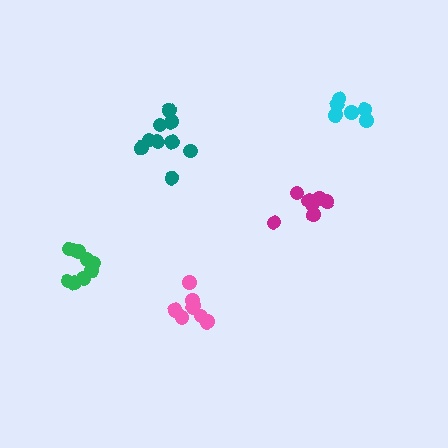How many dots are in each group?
Group 1: 9 dots, Group 2: 7 dots, Group 3: 8 dots, Group 4: 8 dots, Group 5: 6 dots (38 total).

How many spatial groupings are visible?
There are 5 spatial groupings.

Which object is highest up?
The cyan cluster is topmost.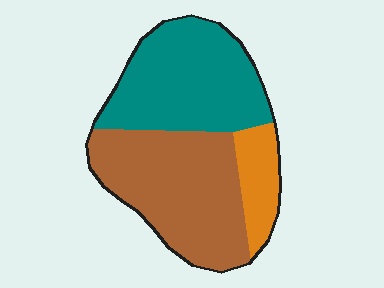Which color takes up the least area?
Orange, at roughly 15%.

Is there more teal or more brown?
Brown.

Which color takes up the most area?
Brown, at roughly 45%.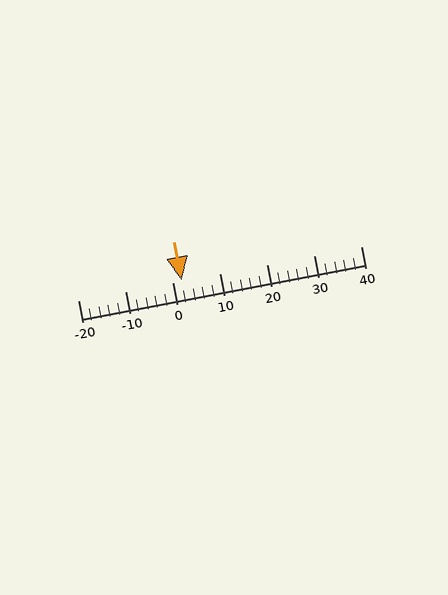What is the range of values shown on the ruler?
The ruler shows values from -20 to 40.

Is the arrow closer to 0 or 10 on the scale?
The arrow is closer to 0.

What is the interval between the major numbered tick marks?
The major tick marks are spaced 10 units apart.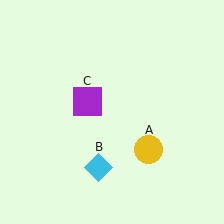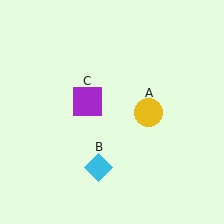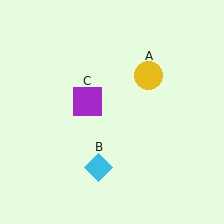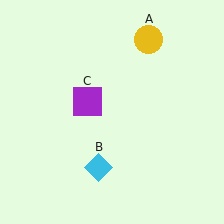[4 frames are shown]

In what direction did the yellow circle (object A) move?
The yellow circle (object A) moved up.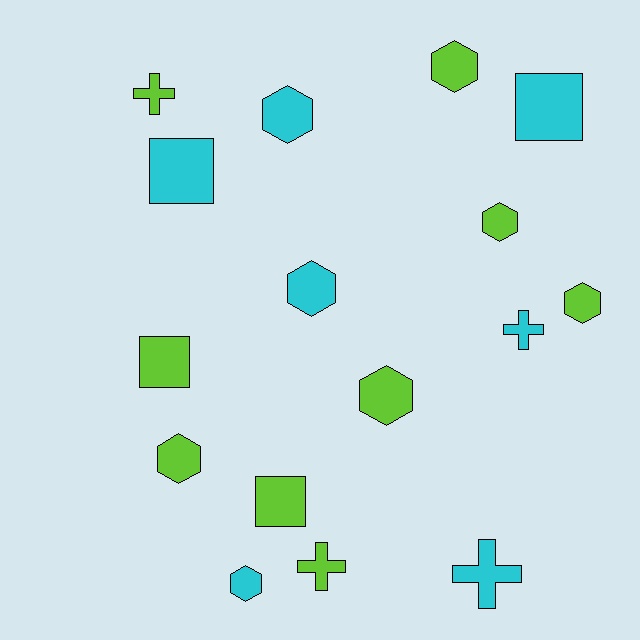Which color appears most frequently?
Lime, with 9 objects.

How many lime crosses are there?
There are 2 lime crosses.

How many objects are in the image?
There are 16 objects.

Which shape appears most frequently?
Hexagon, with 8 objects.